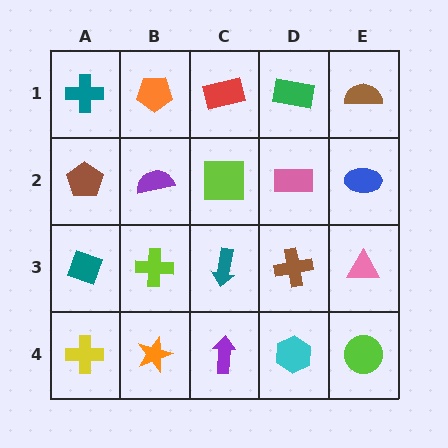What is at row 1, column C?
A red rectangle.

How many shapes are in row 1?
5 shapes.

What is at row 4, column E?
A lime circle.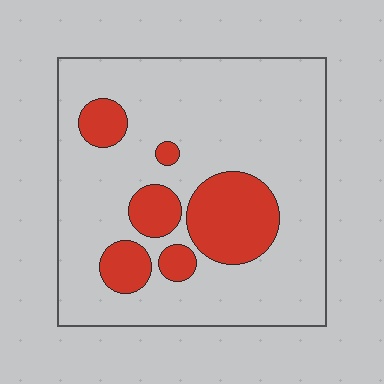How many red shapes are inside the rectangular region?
6.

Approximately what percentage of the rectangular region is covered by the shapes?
Approximately 20%.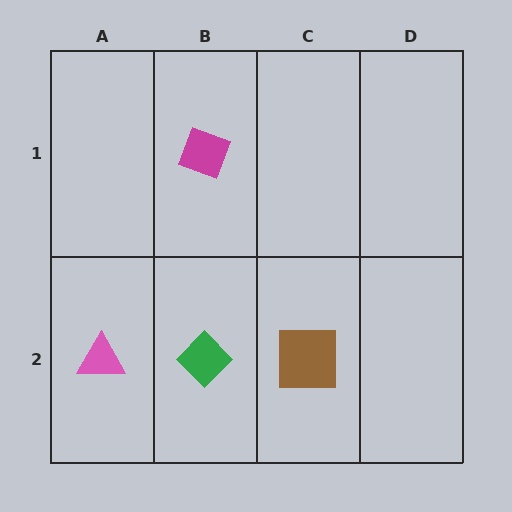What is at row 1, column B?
A magenta diamond.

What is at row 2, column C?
A brown square.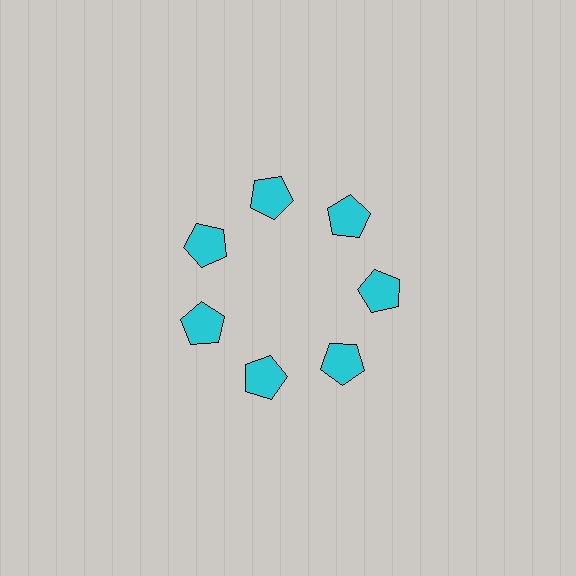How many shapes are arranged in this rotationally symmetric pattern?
There are 7 shapes, arranged in 7 groups of 1.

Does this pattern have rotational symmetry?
Yes, this pattern has 7-fold rotational symmetry. It looks the same after rotating 51 degrees around the center.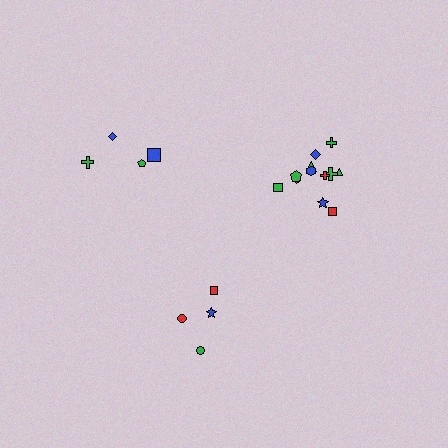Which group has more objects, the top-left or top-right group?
The top-right group.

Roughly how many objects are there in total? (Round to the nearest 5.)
Roughly 20 objects in total.